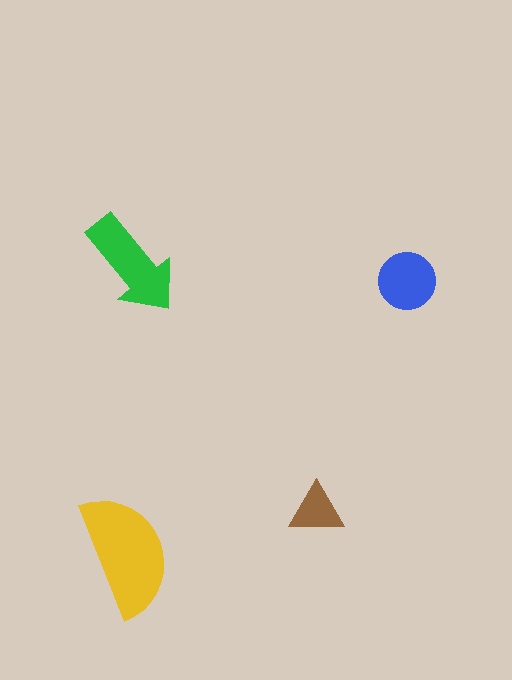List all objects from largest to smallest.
The yellow semicircle, the green arrow, the blue circle, the brown triangle.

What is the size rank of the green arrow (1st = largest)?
2nd.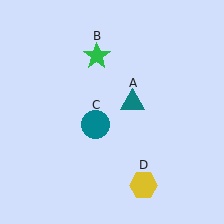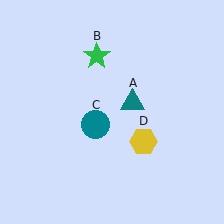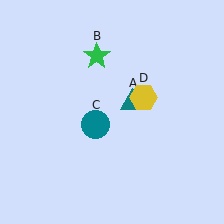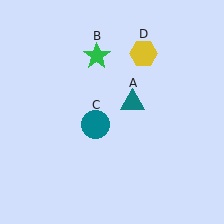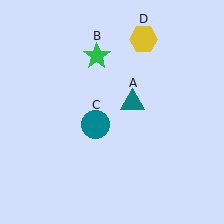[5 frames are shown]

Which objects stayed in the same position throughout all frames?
Teal triangle (object A) and green star (object B) and teal circle (object C) remained stationary.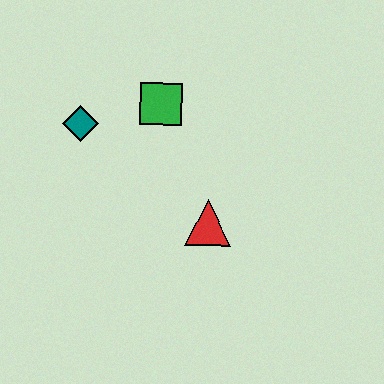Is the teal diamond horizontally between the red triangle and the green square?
No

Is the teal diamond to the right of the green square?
No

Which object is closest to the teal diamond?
The green square is closest to the teal diamond.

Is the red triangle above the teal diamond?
No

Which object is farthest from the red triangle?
The teal diamond is farthest from the red triangle.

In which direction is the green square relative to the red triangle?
The green square is above the red triangle.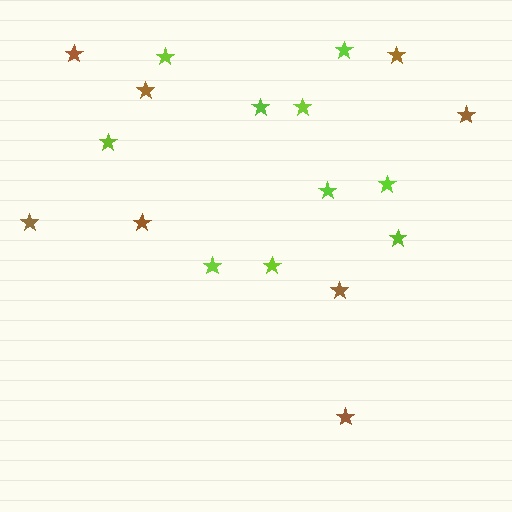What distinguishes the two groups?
There are 2 groups: one group of lime stars (10) and one group of brown stars (8).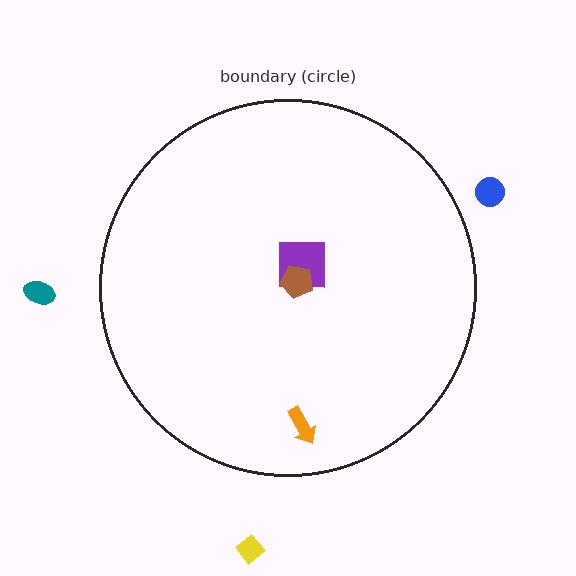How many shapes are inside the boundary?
3 inside, 3 outside.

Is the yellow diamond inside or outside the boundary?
Outside.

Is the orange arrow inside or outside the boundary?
Inside.